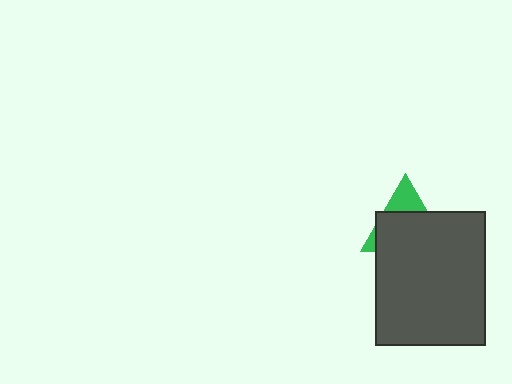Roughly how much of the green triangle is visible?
A small part of it is visible (roughly 30%).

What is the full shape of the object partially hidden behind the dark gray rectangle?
The partially hidden object is a green triangle.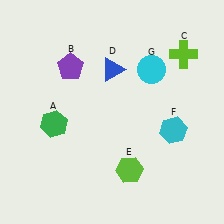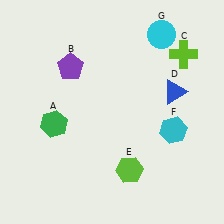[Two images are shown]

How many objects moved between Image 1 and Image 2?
2 objects moved between the two images.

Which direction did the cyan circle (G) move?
The cyan circle (G) moved up.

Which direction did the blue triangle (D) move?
The blue triangle (D) moved right.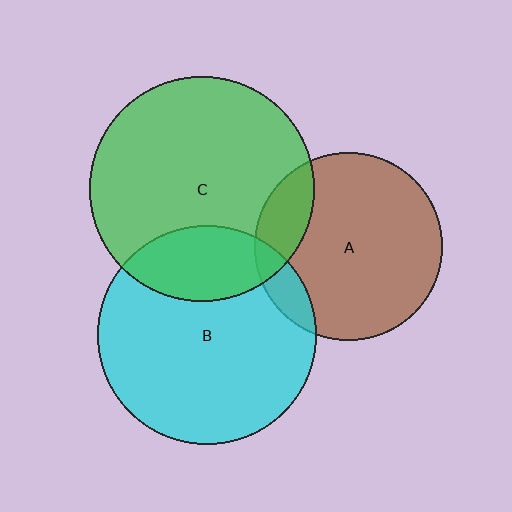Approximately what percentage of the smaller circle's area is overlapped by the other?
Approximately 10%.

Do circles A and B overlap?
Yes.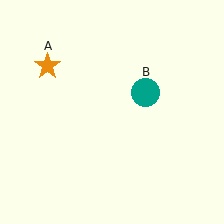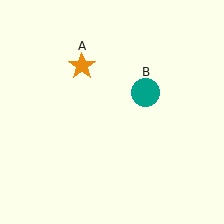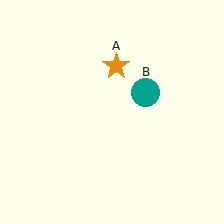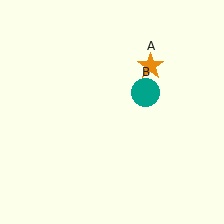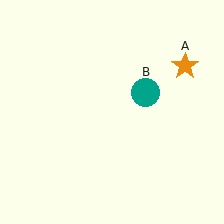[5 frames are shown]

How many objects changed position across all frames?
1 object changed position: orange star (object A).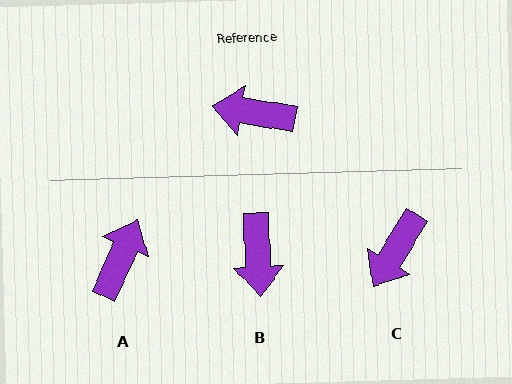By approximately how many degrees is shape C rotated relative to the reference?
Approximately 68 degrees counter-clockwise.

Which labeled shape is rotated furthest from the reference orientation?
A, about 105 degrees away.